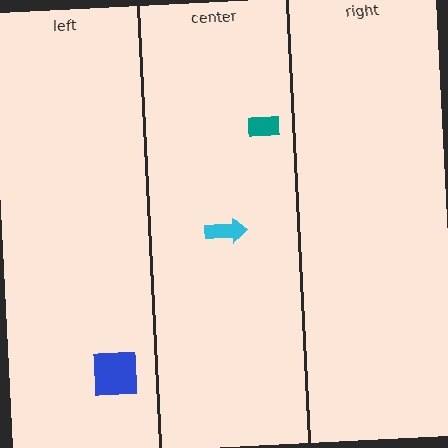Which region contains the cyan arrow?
The center region.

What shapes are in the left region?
The blue square.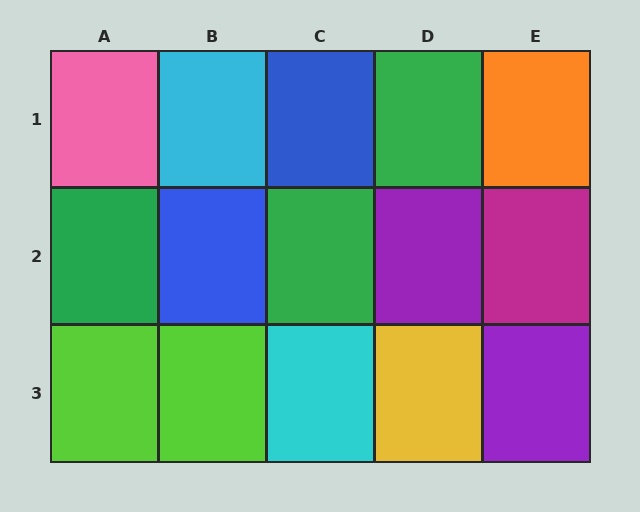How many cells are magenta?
1 cell is magenta.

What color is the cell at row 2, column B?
Blue.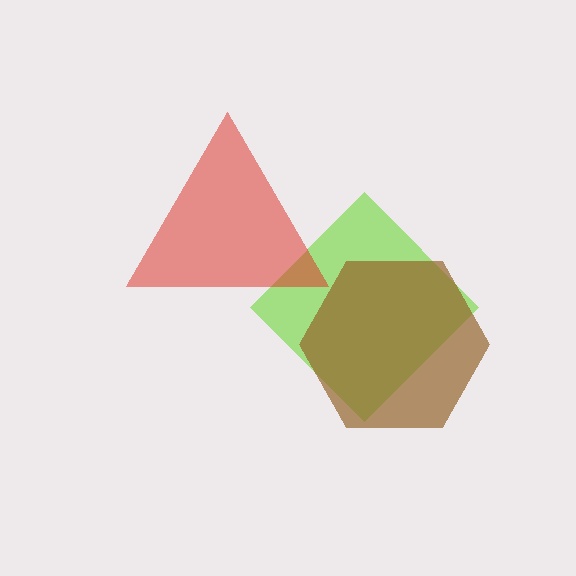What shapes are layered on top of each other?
The layered shapes are: a lime diamond, a brown hexagon, a red triangle.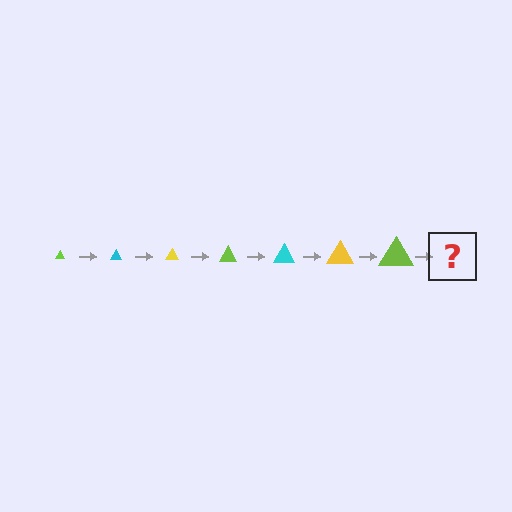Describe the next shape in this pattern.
It should be a cyan triangle, larger than the previous one.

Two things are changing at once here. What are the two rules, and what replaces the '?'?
The two rules are that the triangle grows larger each step and the color cycles through lime, cyan, and yellow. The '?' should be a cyan triangle, larger than the previous one.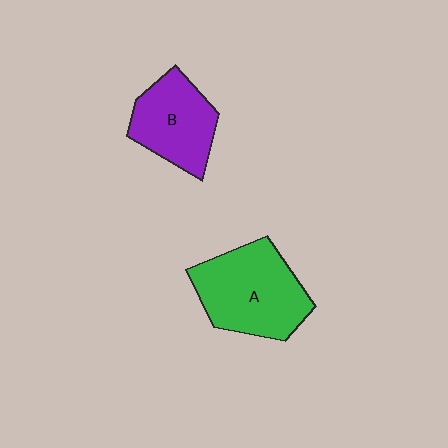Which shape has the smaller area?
Shape B (purple).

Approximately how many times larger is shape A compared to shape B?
Approximately 1.3 times.